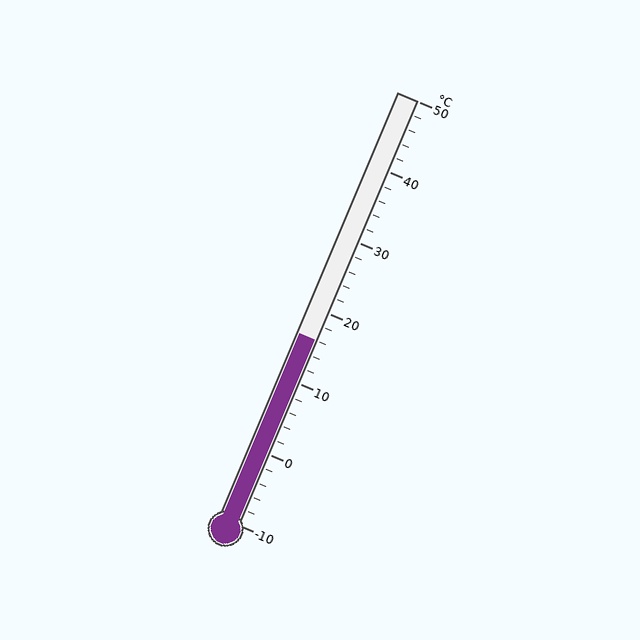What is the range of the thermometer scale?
The thermometer scale ranges from -10°C to 50°C.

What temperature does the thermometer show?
The thermometer shows approximately 16°C.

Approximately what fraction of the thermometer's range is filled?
The thermometer is filled to approximately 45% of its range.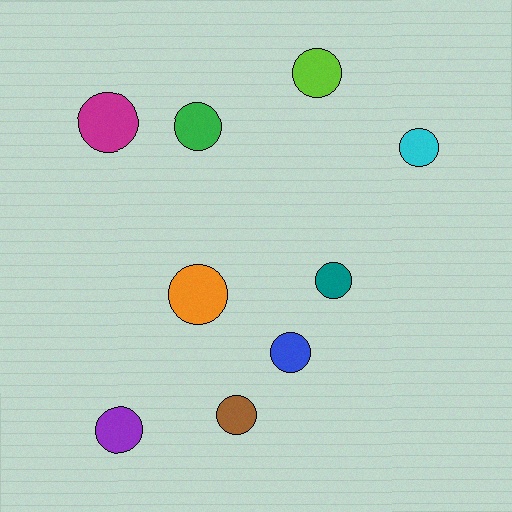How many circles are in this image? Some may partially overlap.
There are 9 circles.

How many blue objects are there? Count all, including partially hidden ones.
There is 1 blue object.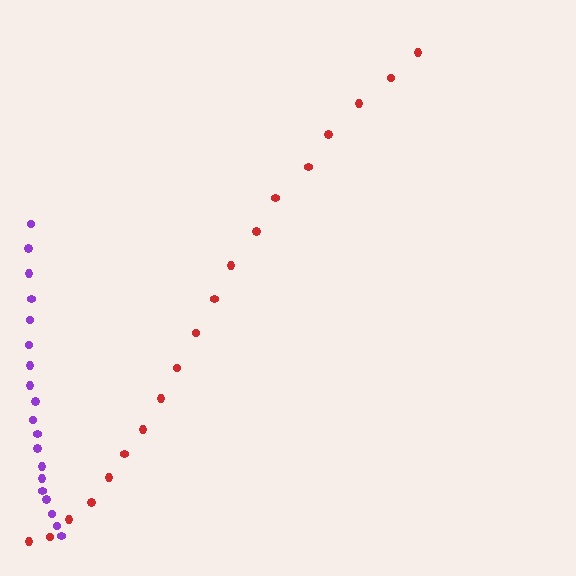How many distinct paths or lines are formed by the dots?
There are 2 distinct paths.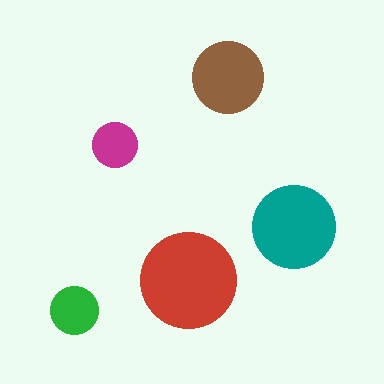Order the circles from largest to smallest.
the red one, the teal one, the brown one, the green one, the magenta one.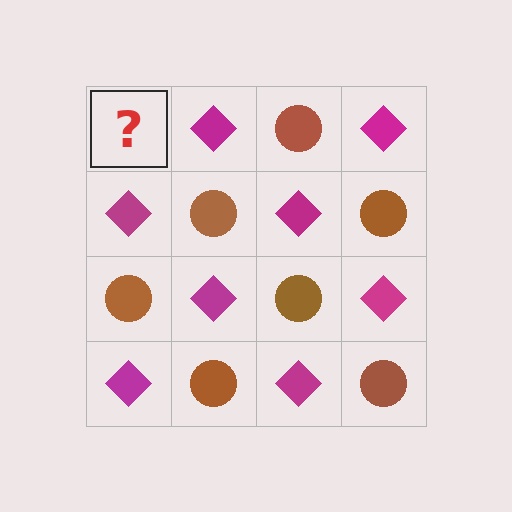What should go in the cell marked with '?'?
The missing cell should contain a brown circle.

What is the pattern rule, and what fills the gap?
The rule is that it alternates brown circle and magenta diamond in a checkerboard pattern. The gap should be filled with a brown circle.